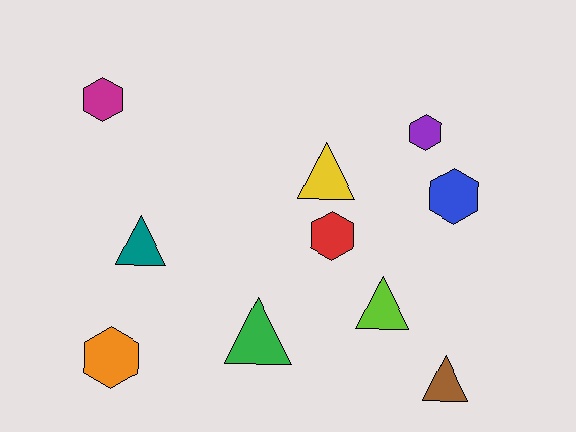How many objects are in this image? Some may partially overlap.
There are 10 objects.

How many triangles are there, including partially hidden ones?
There are 5 triangles.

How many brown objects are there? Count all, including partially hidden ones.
There is 1 brown object.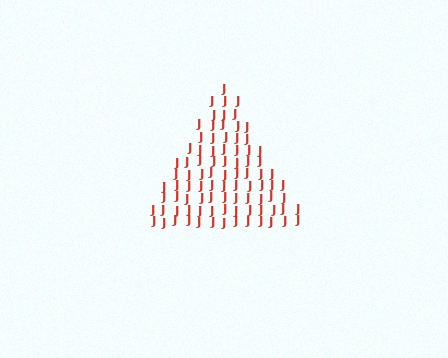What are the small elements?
The small elements are letter J's.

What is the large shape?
The large shape is a triangle.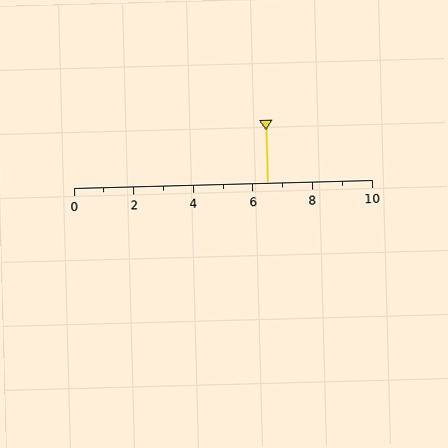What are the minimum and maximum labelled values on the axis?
The axis runs from 0 to 10.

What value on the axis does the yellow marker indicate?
The marker indicates approximately 6.5.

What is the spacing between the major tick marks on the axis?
The major ticks are spaced 2 apart.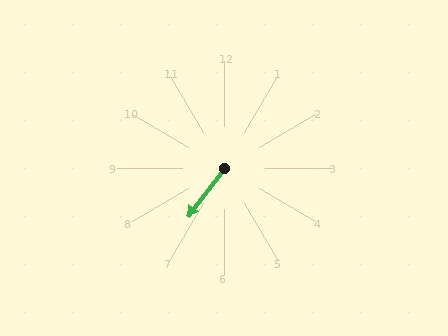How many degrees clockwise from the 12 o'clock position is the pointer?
Approximately 217 degrees.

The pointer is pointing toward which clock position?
Roughly 7 o'clock.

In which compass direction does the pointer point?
Southwest.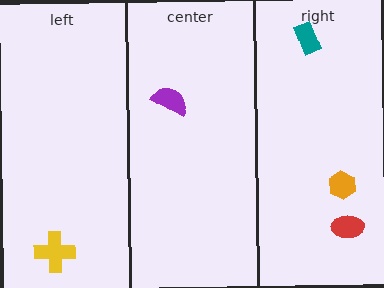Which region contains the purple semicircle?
The center region.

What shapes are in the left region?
The yellow cross.